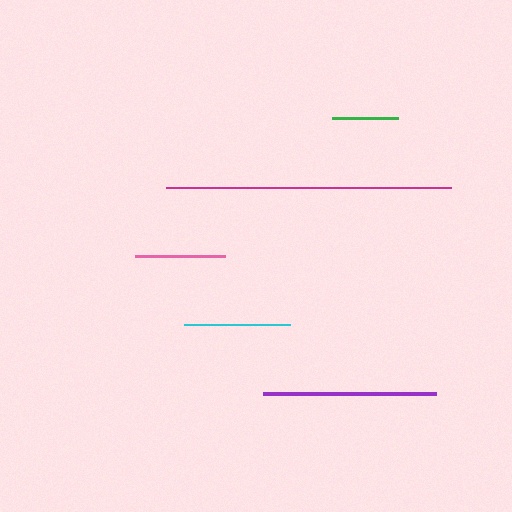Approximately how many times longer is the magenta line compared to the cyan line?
The magenta line is approximately 2.7 times the length of the cyan line.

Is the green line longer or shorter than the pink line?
The pink line is longer than the green line.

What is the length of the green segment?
The green segment is approximately 66 pixels long.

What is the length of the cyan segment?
The cyan segment is approximately 105 pixels long.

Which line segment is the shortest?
The green line is the shortest at approximately 66 pixels.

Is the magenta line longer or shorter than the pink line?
The magenta line is longer than the pink line.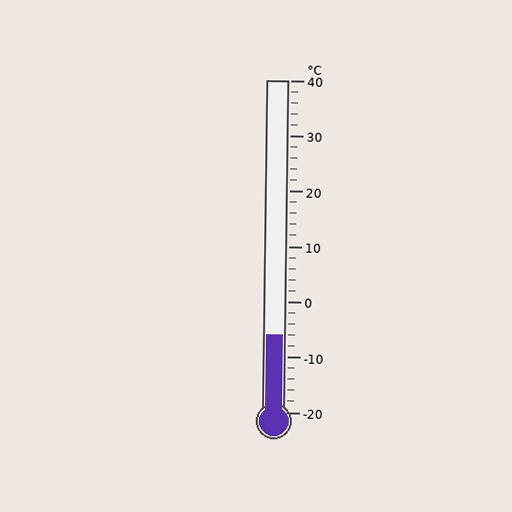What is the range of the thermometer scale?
The thermometer scale ranges from -20°C to 40°C.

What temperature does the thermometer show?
The thermometer shows approximately -6°C.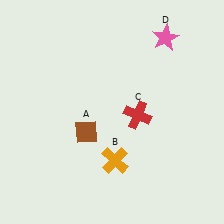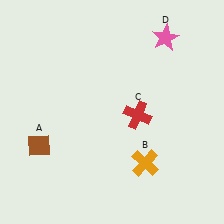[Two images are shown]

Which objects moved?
The objects that moved are: the brown diamond (A), the orange cross (B).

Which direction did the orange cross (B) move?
The orange cross (B) moved right.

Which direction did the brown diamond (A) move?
The brown diamond (A) moved left.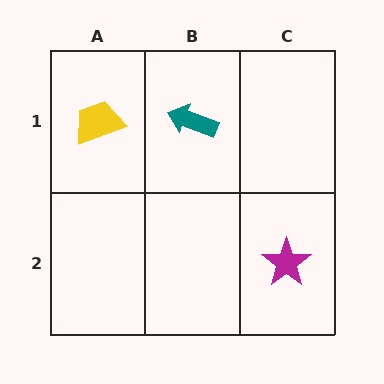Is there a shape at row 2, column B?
No, that cell is empty.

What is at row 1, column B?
A teal arrow.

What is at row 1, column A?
A yellow trapezoid.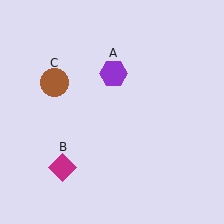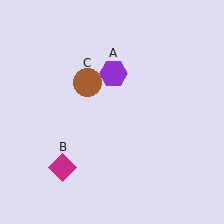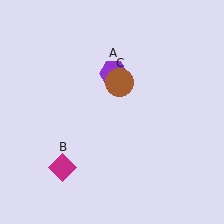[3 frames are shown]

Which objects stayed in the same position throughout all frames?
Purple hexagon (object A) and magenta diamond (object B) remained stationary.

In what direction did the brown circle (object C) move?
The brown circle (object C) moved right.